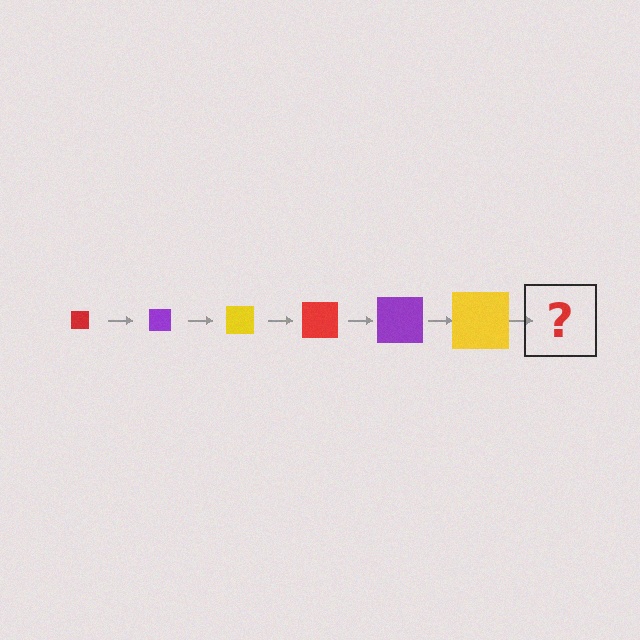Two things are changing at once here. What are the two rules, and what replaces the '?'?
The two rules are that the square grows larger each step and the color cycles through red, purple, and yellow. The '?' should be a red square, larger than the previous one.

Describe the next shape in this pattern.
It should be a red square, larger than the previous one.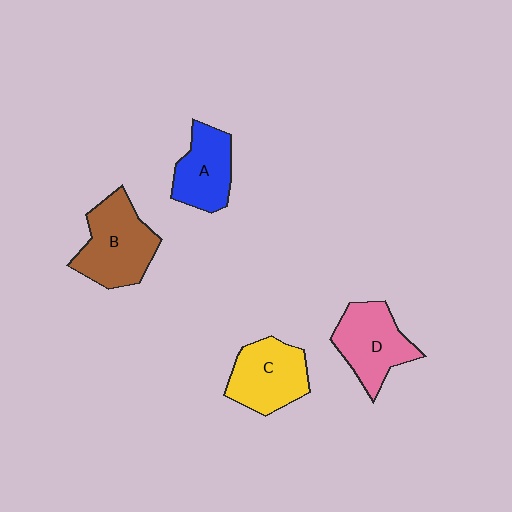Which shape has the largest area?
Shape B (brown).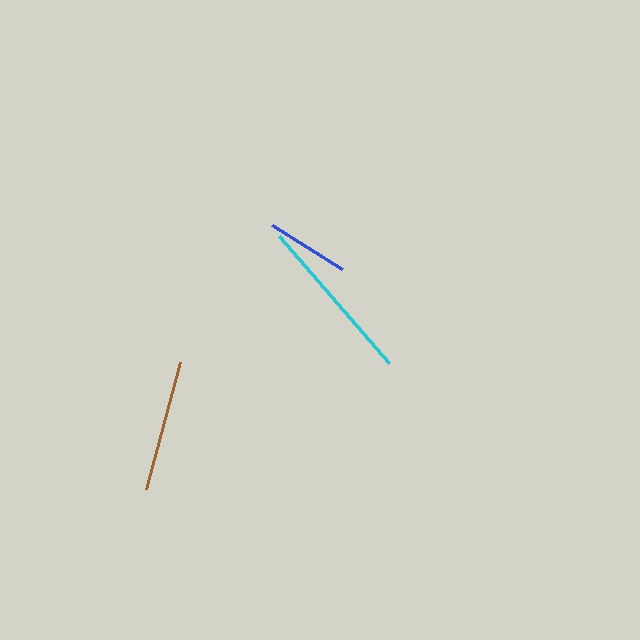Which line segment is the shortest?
The blue line is the shortest at approximately 83 pixels.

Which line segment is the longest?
The cyan line is the longest at approximately 168 pixels.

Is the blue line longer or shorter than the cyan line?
The cyan line is longer than the blue line.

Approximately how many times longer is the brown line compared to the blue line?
The brown line is approximately 1.6 times the length of the blue line.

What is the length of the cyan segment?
The cyan segment is approximately 168 pixels long.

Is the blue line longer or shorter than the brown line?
The brown line is longer than the blue line.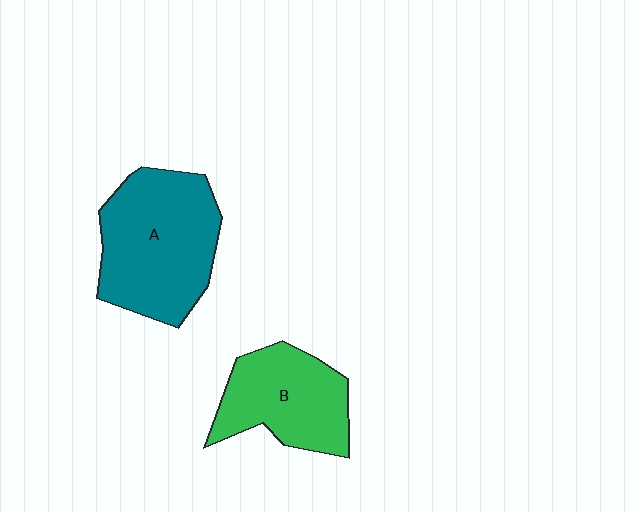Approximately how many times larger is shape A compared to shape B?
Approximately 1.4 times.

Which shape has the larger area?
Shape A (teal).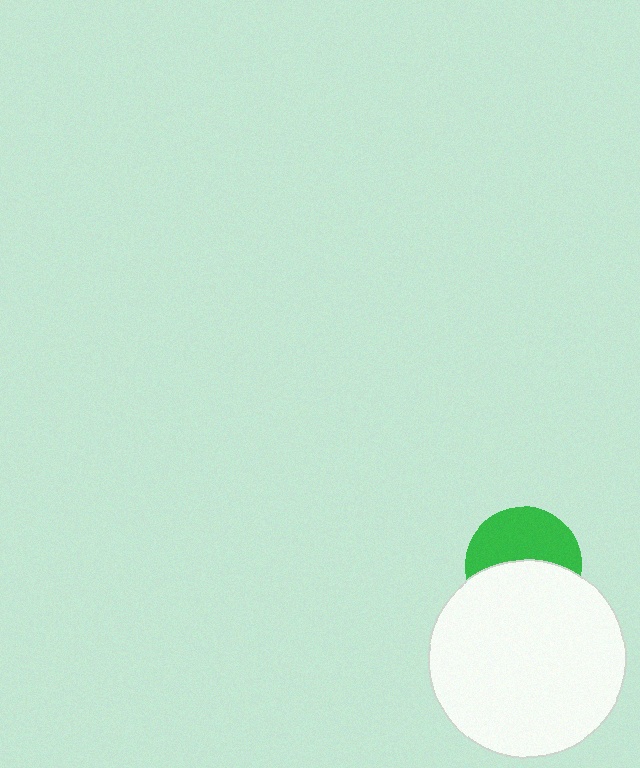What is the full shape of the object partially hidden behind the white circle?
The partially hidden object is a green circle.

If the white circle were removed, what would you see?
You would see the complete green circle.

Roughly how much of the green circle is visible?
About half of it is visible (roughly 51%).